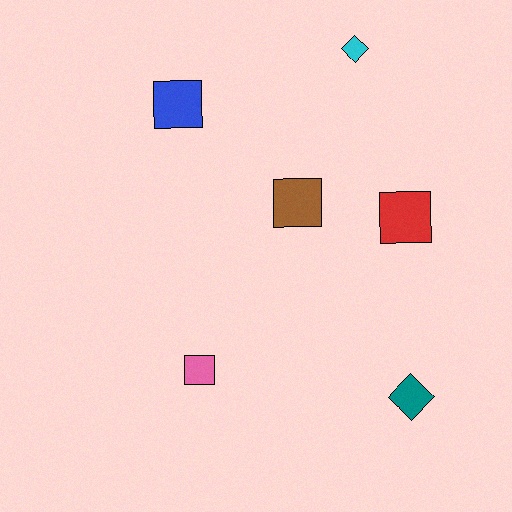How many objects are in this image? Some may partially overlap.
There are 6 objects.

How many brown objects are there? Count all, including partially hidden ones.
There is 1 brown object.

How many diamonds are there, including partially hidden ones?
There are 2 diamonds.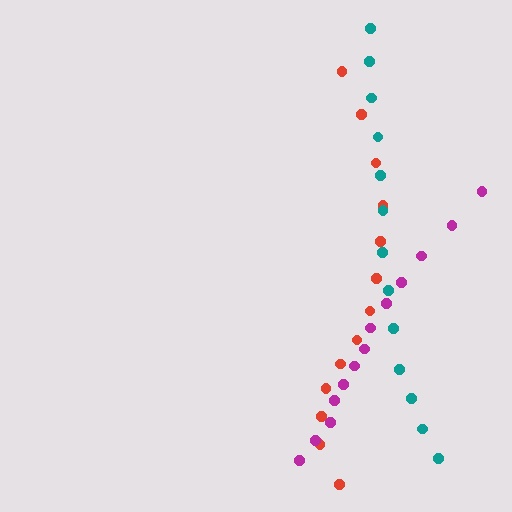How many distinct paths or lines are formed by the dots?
There are 3 distinct paths.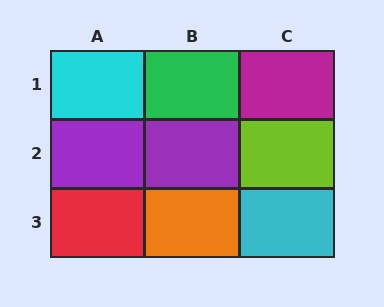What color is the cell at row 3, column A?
Red.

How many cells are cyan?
2 cells are cyan.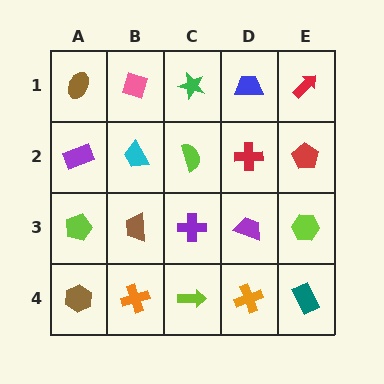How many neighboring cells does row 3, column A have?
3.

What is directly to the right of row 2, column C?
A red cross.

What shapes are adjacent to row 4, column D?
A purple trapezoid (row 3, column D), a lime arrow (row 4, column C), a teal rectangle (row 4, column E).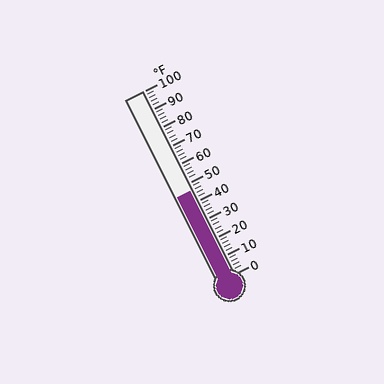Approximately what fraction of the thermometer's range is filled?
The thermometer is filled to approximately 45% of its range.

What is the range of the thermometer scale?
The thermometer scale ranges from 0°F to 100°F.